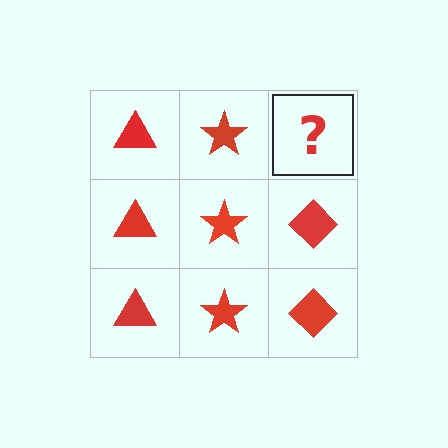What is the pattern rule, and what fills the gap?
The rule is that each column has a consistent shape. The gap should be filled with a red diamond.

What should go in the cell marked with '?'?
The missing cell should contain a red diamond.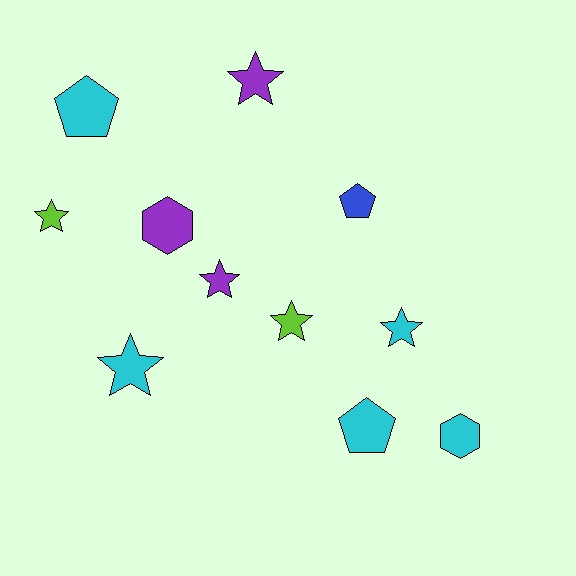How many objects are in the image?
There are 11 objects.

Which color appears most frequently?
Cyan, with 5 objects.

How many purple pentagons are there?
There are no purple pentagons.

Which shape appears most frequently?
Star, with 6 objects.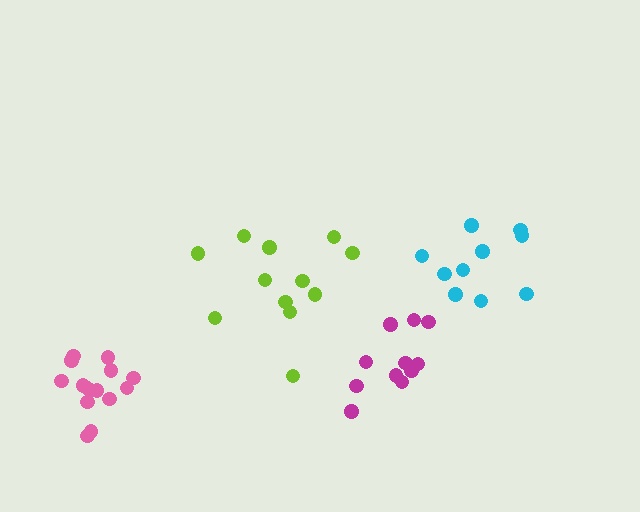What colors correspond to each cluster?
The clusters are colored: cyan, lime, magenta, pink.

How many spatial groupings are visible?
There are 4 spatial groupings.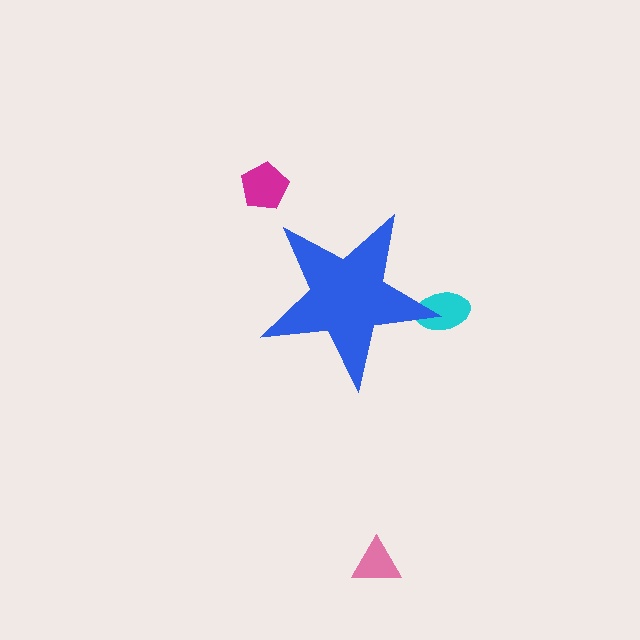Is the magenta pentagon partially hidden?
No, the magenta pentagon is fully visible.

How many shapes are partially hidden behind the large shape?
1 shape is partially hidden.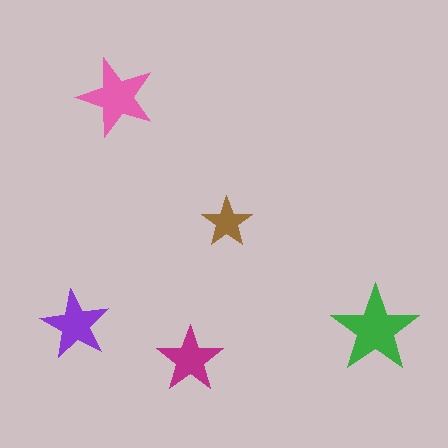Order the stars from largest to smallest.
the green one, the pink one, the purple one, the magenta one, the brown one.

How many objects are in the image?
There are 5 objects in the image.